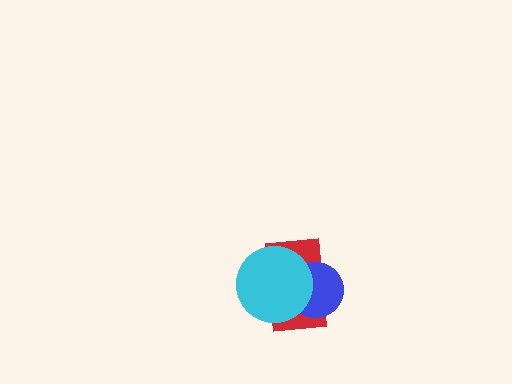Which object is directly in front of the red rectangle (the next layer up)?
The blue circle is directly in front of the red rectangle.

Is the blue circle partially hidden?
Yes, it is partially covered by another shape.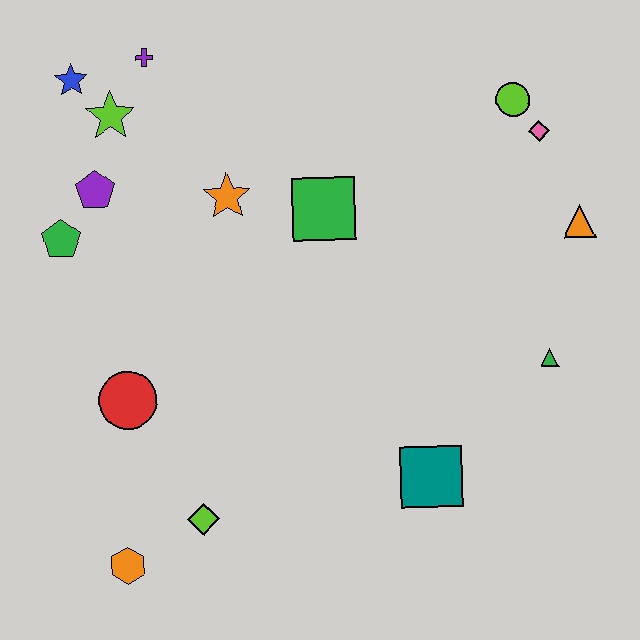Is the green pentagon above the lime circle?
No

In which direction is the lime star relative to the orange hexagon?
The lime star is above the orange hexagon.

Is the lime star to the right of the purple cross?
No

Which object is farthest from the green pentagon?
The orange triangle is farthest from the green pentagon.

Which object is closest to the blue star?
The lime star is closest to the blue star.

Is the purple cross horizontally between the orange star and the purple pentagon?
Yes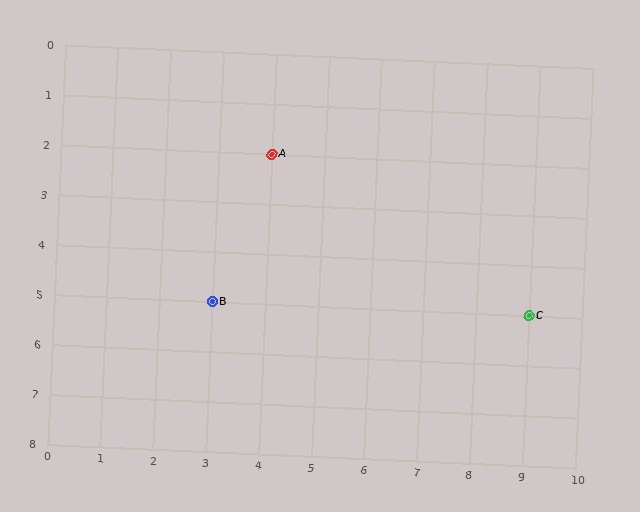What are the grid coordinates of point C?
Point C is at grid coordinates (9, 5).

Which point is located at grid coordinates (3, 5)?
Point B is at (3, 5).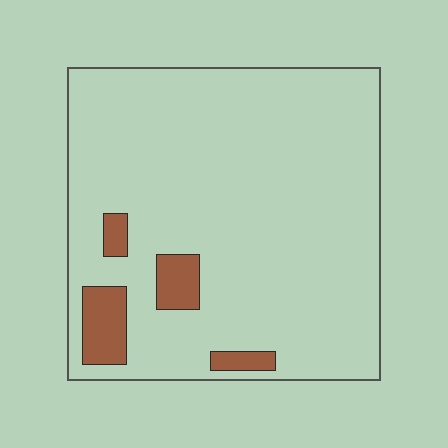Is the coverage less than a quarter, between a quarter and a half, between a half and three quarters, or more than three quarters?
Less than a quarter.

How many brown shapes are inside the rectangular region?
4.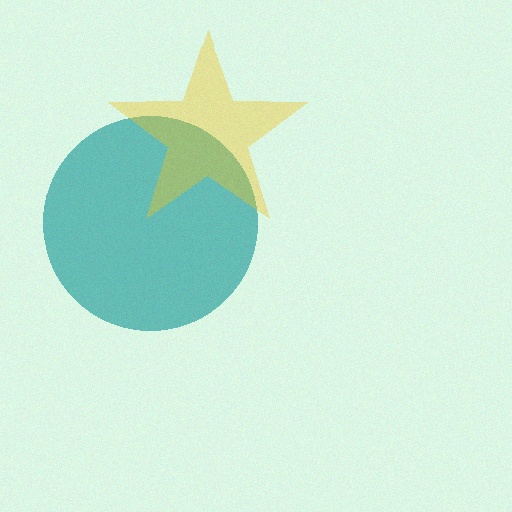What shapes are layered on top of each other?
The layered shapes are: a teal circle, a yellow star.